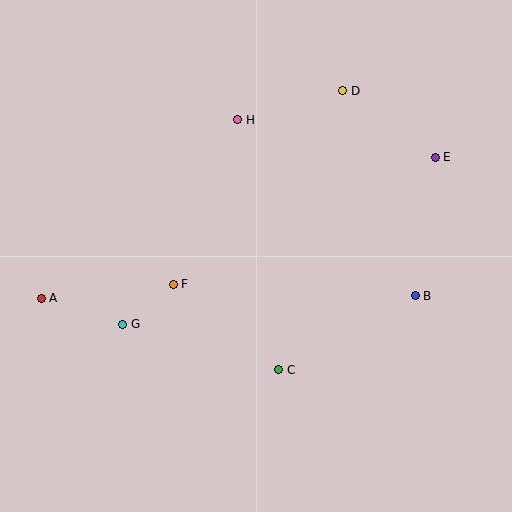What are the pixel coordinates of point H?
Point H is at (238, 120).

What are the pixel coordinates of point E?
Point E is at (435, 157).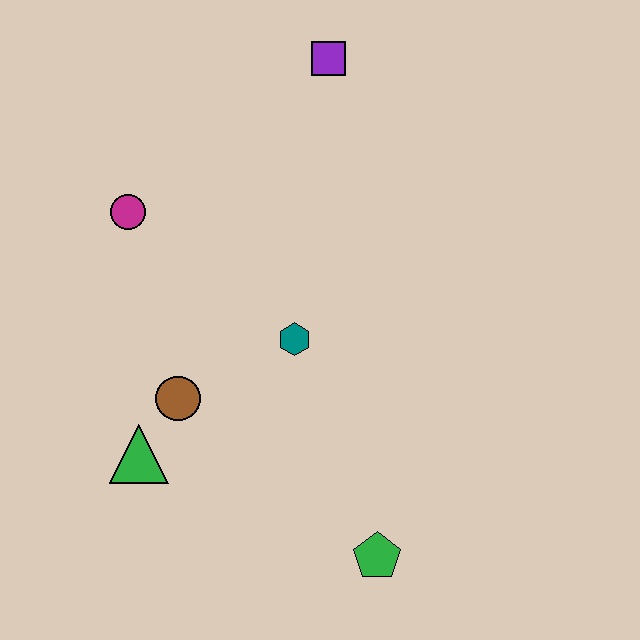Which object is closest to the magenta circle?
The brown circle is closest to the magenta circle.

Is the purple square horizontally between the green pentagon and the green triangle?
Yes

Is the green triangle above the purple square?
No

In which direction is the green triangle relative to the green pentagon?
The green triangle is to the left of the green pentagon.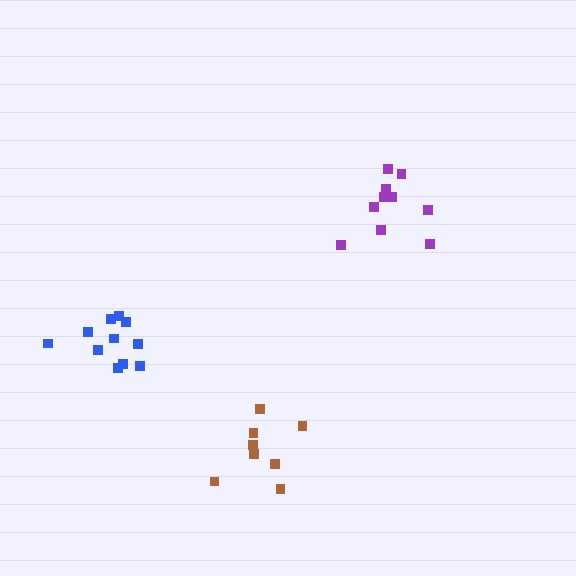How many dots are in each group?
Group 1: 10 dots, Group 2: 11 dots, Group 3: 8 dots (29 total).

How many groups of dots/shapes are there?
There are 3 groups.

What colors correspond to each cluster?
The clusters are colored: purple, blue, brown.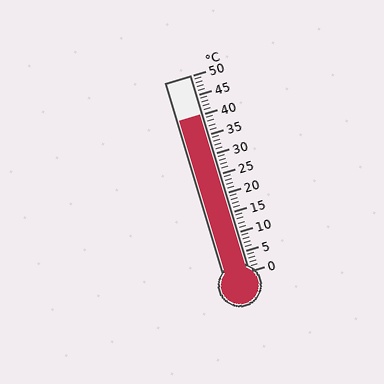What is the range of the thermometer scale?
The thermometer scale ranges from 0°C to 50°C.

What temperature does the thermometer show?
The thermometer shows approximately 40°C.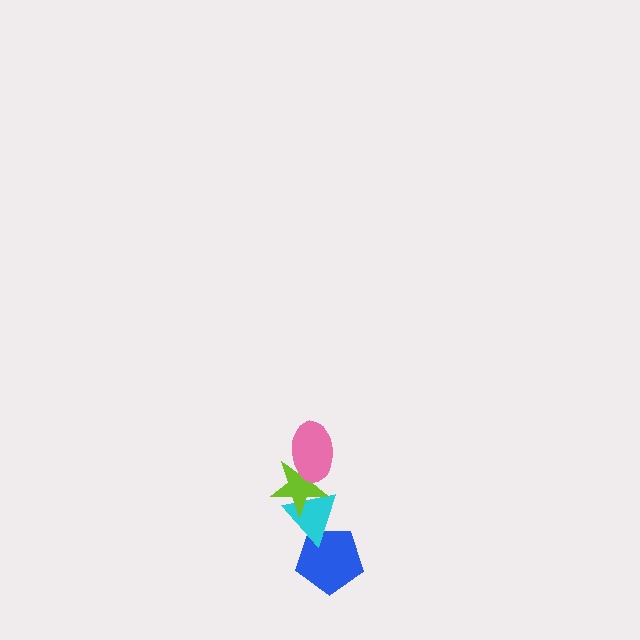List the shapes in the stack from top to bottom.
From top to bottom: the pink ellipse, the lime star, the cyan triangle, the blue pentagon.